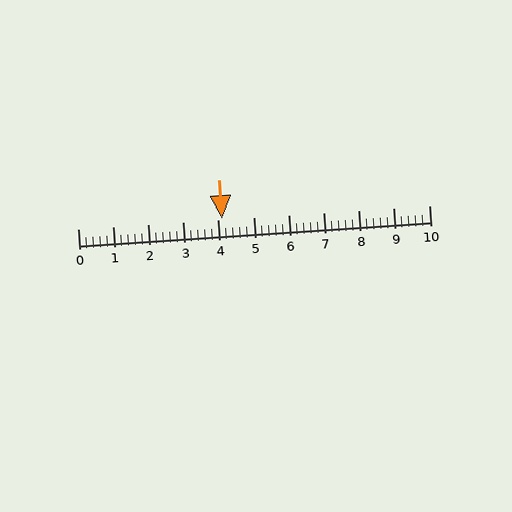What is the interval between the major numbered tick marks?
The major tick marks are spaced 1 units apart.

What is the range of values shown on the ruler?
The ruler shows values from 0 to 10.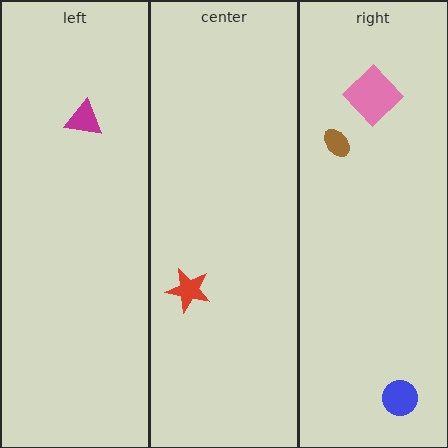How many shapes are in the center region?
1.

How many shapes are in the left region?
1.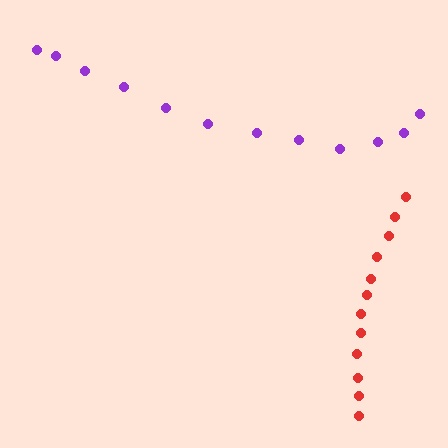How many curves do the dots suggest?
There are 2 distinct paths.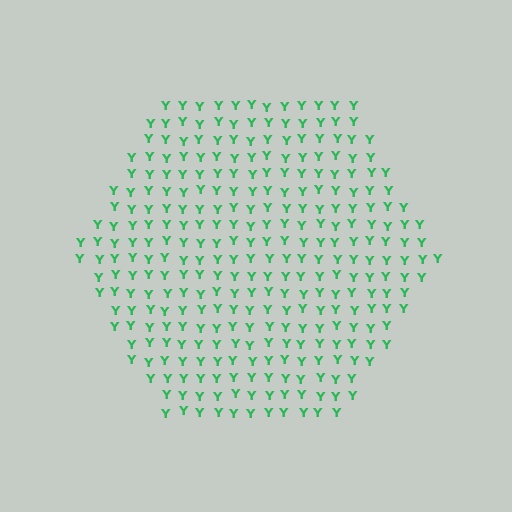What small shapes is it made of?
It is made of small letter Y's.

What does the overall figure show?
The overall figure shows a hexagon.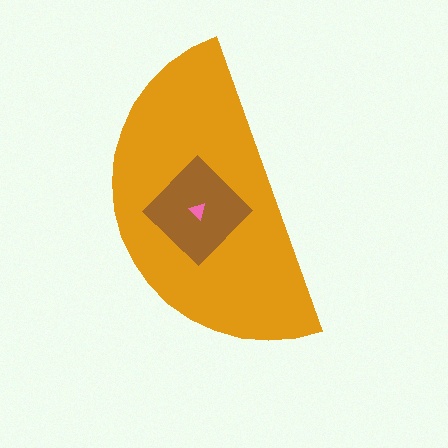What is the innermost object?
The pink triangle.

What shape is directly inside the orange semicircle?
The brown diamond.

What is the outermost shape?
The orange semicircle.